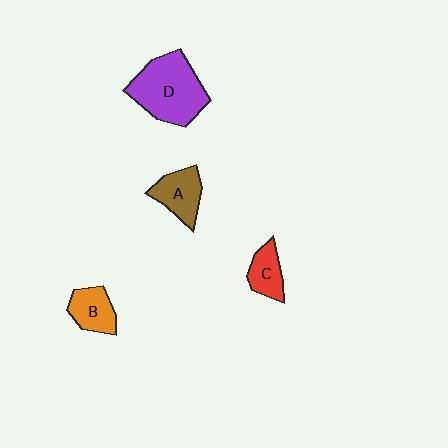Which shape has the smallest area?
Shape C (red).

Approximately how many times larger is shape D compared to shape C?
Approximately 2.6 times.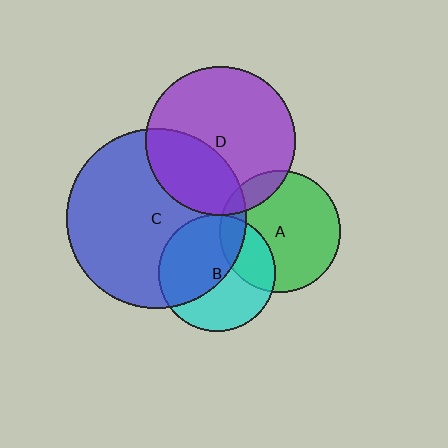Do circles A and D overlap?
Yes.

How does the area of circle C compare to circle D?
Approximately 1.4 times.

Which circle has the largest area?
Circle C (blue).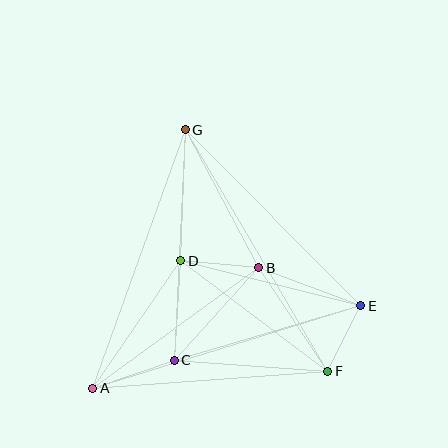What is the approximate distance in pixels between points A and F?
The distance between A and F is approximately 236 pixels.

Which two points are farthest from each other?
Points F and G are farthest from each other.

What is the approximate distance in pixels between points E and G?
The distance between E and G is approximately 248 pixels.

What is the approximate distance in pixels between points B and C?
The distance between B and C is approximately 125 pixels.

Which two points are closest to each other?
Points E and F are closest to each other.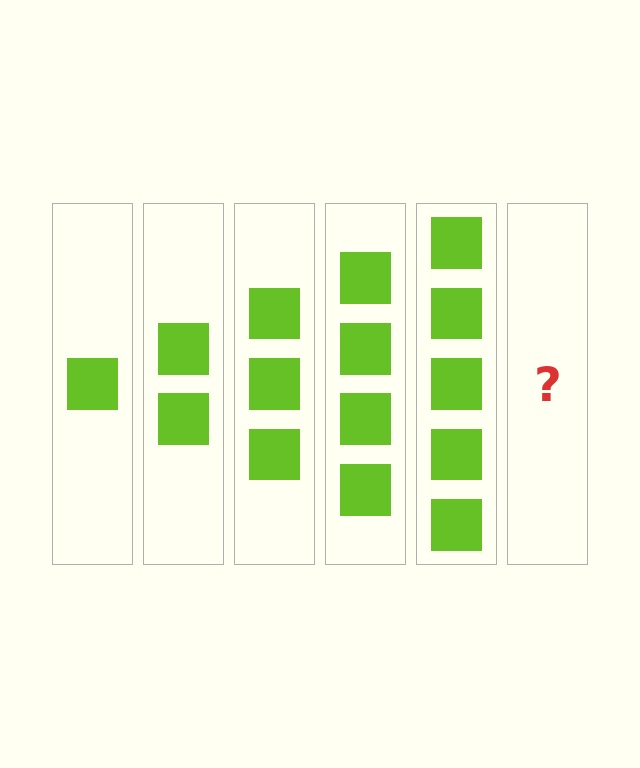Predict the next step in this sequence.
The next step is 6 squares.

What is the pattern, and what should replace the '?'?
The pattern is that each step adds one more square. The '?' should be 6 squares.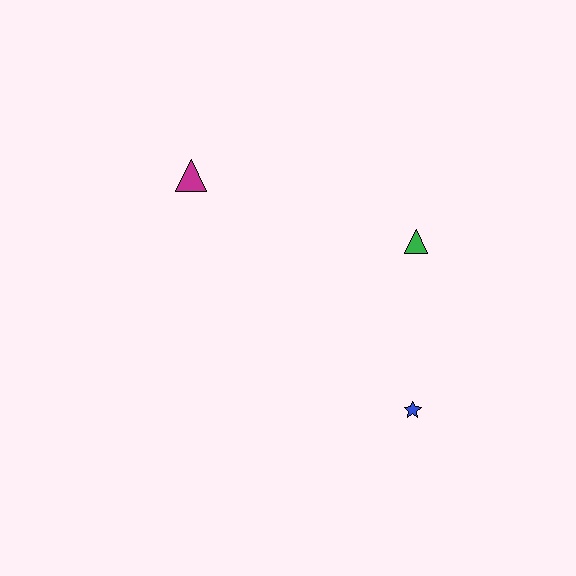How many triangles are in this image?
There are 2 triangles.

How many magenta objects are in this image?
There is 1 magenta object.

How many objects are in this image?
There are 3 objects.